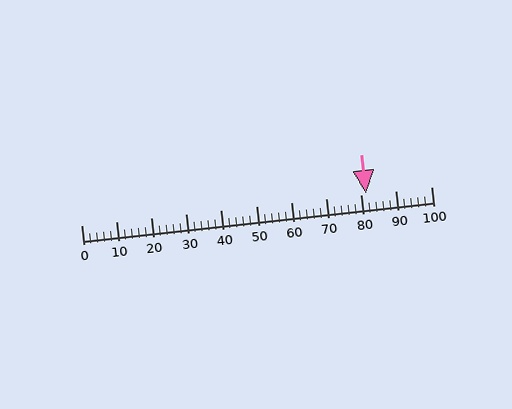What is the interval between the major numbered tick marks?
The major tick marks are spaced 10 units apart.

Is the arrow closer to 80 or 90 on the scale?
The arrow is closer to 80.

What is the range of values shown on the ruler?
The ruler shows values from 0 to 100.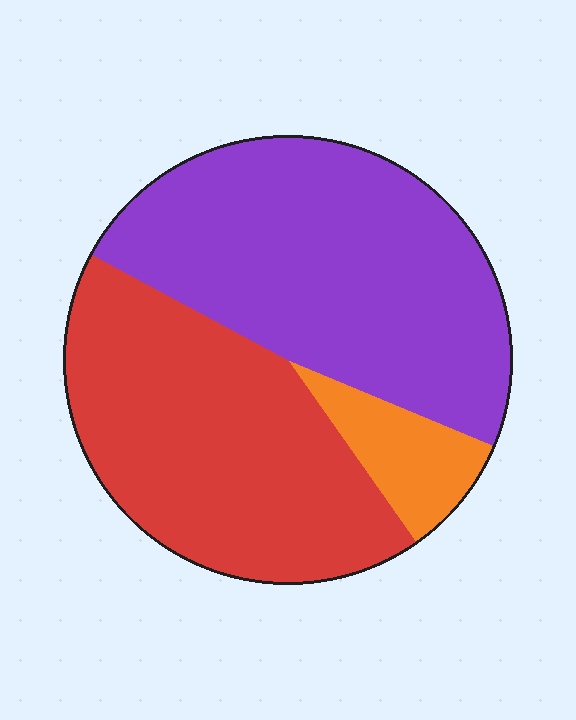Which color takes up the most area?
Purple, at roughly 50%.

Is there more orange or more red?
Red.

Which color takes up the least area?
Orange, at roughly 10%.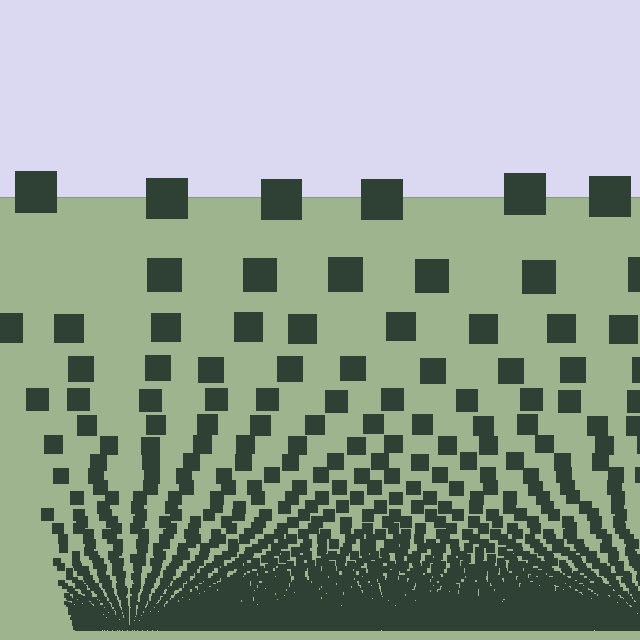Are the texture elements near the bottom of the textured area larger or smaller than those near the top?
Smaller. The gradient is inverted — elements near the bottom are smaller and denser.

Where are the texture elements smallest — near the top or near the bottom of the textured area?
Near the bottom.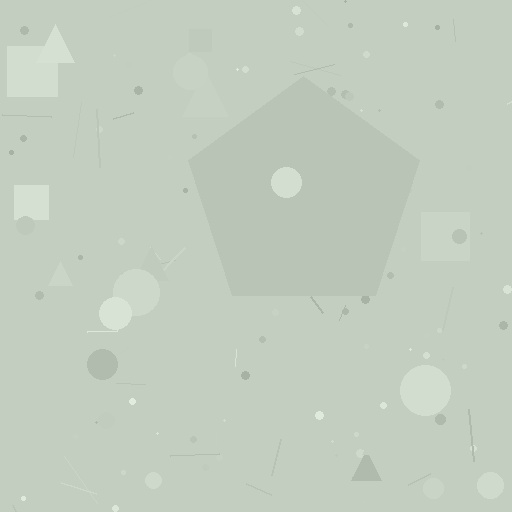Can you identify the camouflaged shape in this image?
The camouflaged shape is a pentagon.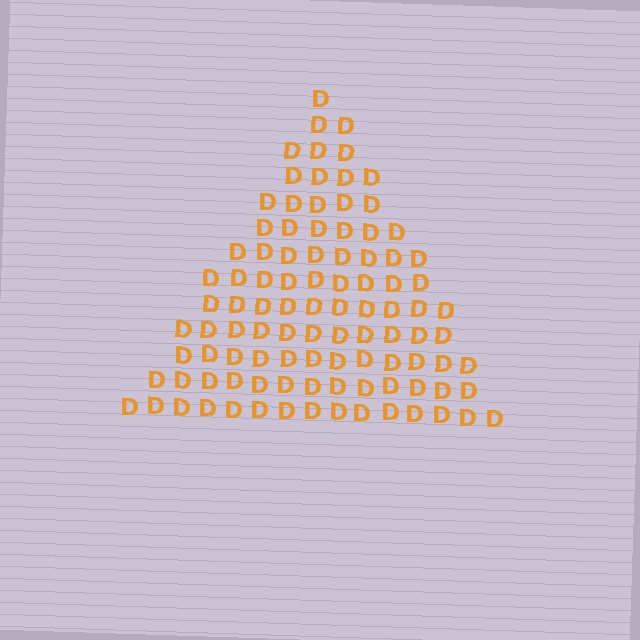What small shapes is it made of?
It is made of small letter D's.